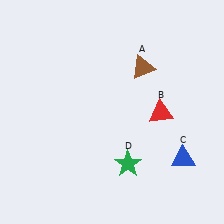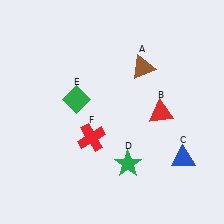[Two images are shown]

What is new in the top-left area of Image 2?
A green diamond (E) was added in the top-left area of Image 2.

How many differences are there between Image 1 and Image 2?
There are 2 differences between the two images.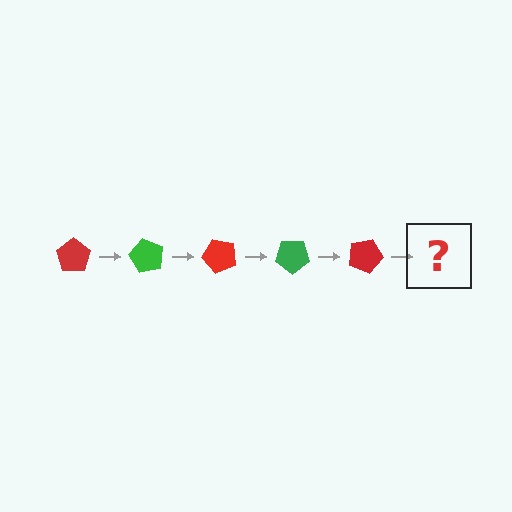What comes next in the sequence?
The next element should be a green pentagon, rotated 300 degrees from the start.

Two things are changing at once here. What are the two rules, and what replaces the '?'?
The two rules are that it rotates 60 degrees each step and the color cycles through red and green. The '?' should be a green pentagon, rotated 300 degrees from the start.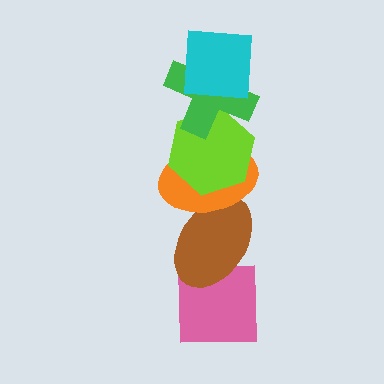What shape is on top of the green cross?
The cyan square is on top of the green cross.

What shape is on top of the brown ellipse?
The orange ellipse is on top of the brown ellipse.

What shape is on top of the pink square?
The brown ellipse is on top of the pink square.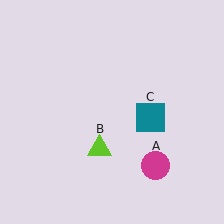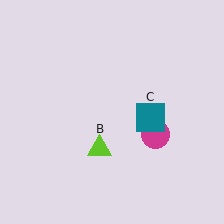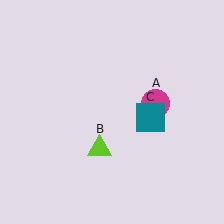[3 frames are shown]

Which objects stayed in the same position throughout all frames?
Lime triangle (object B) and teal square (object C) remained stationary.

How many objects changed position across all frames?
1 object changed position: magenta circle (object A).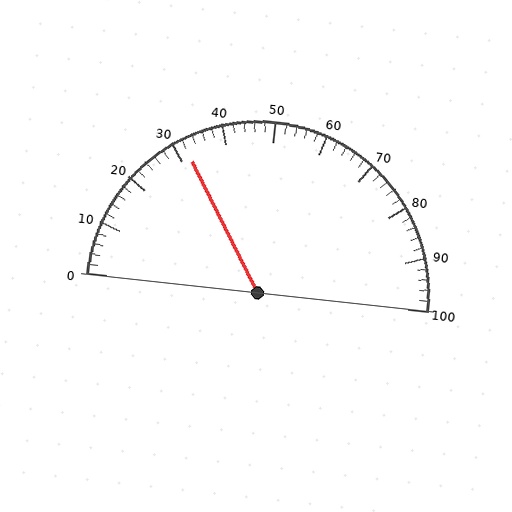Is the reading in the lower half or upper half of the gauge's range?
The reading is in the lower half of the range (0 to 100).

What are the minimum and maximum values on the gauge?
The gauge ranges from 0 to 100.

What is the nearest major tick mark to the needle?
The nearest major tick mark is 30.